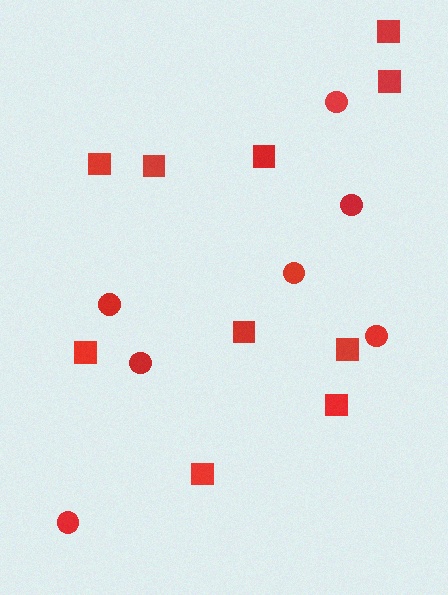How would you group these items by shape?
There are 2 groups: one group of squares (10) and one group of circles (7).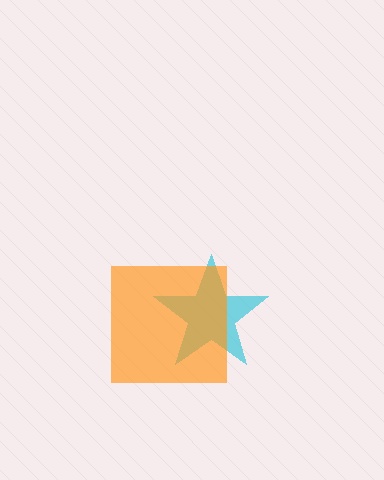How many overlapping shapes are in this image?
There are 2 overlapping shapes in the image.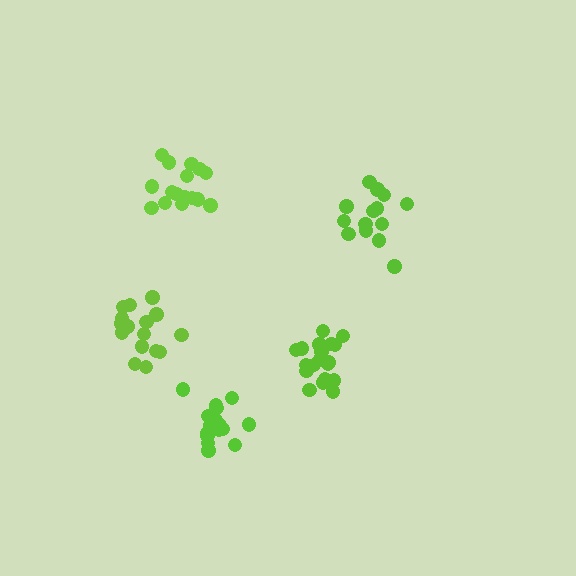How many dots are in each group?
Group 1: 16 dots, Group 2: 15 dots, Group 3: 16 dots, Group 4: 19 dots, Group 5: 16 dots (82 total).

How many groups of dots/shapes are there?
There are 5 groups.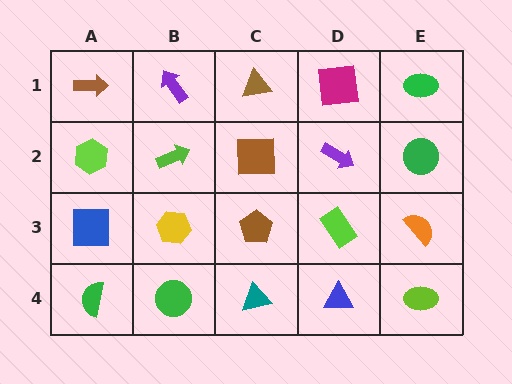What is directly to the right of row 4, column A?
A green circle.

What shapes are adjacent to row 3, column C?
A brown square (row 2, column C), a teal triangle (row 4, column C), a yellow hexagon (row 3, column B), a lime rectangle (row 3, column D).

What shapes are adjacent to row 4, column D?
A lime rectangle (row 3, column D), a teal triangle (row 4, column C), a lime ellipse (row 4, column E).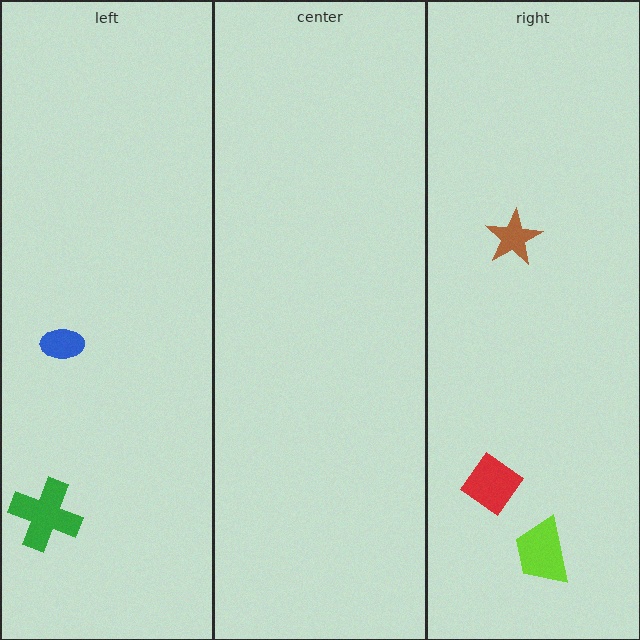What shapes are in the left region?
The green cross, the blue ellipse.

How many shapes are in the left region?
2.